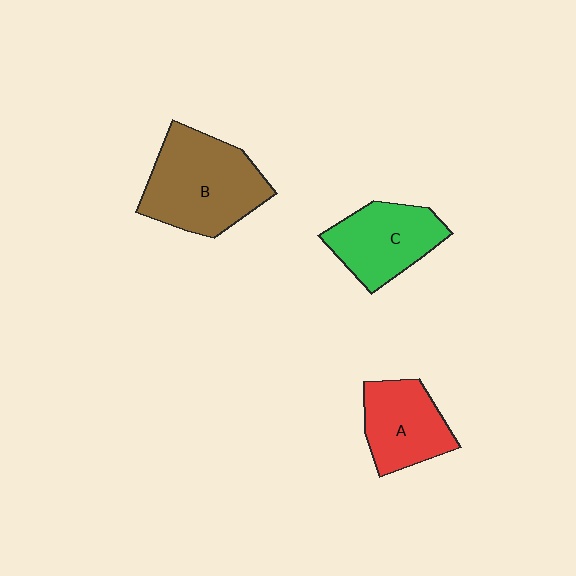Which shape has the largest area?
Shape B (brown).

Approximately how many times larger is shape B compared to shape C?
Approximately 1.4 times.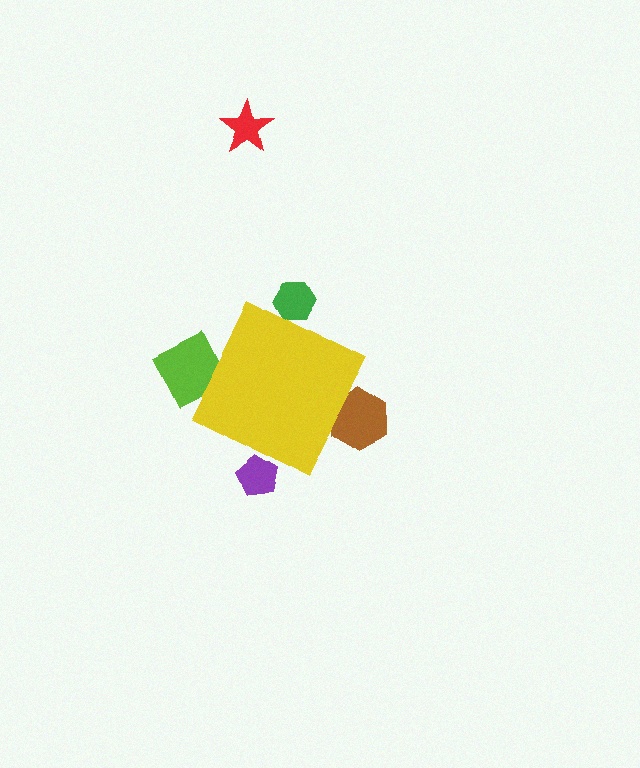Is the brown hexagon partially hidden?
Yes, the brown hexagon is partially hidden behind the yellow diamond.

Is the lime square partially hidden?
Yes, the lime square is partially hidden behind the yellow diamond.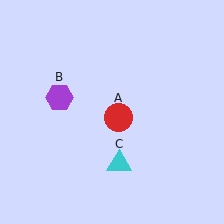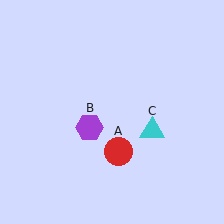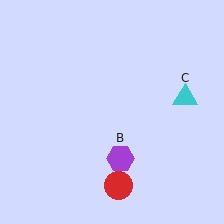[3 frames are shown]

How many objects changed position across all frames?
3 objects changed position: red circle (object A), purple hexagon (object B), cyan triangle (object C).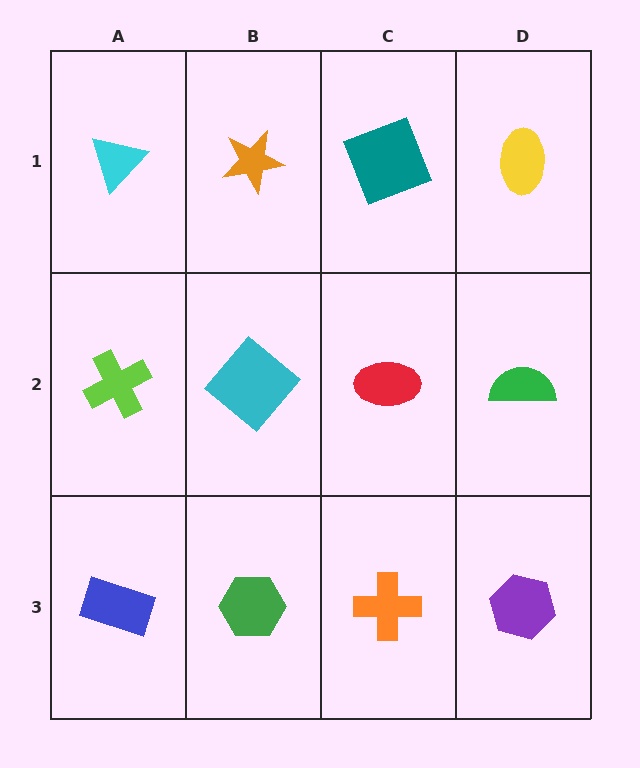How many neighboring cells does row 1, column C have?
3.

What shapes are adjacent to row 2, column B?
An orange star (row 1, column B), a green hexagon (row 3, column B), a lime cross (row 2, column A), a red ellipse (row 2, column C).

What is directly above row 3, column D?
A green semicircle.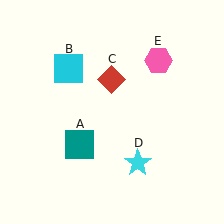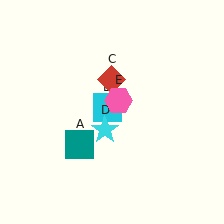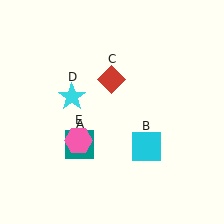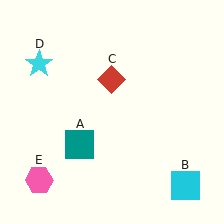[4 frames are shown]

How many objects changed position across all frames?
3 objects changed position: cyan square (object B), cyan star (object D), pink hexagon (object E).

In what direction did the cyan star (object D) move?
The cyan star (object D) moved up and to the left.